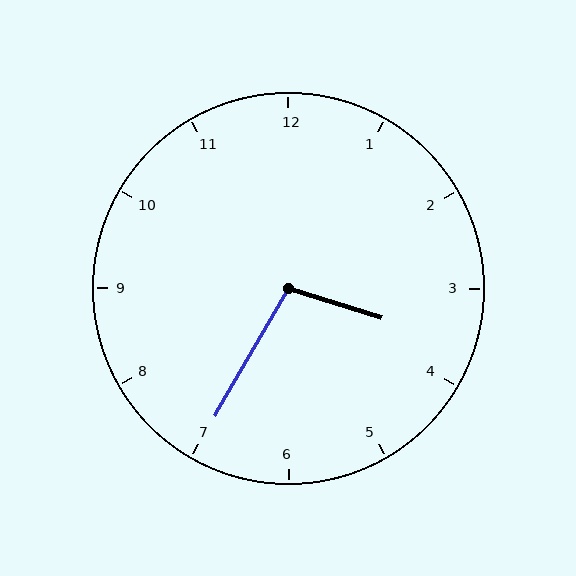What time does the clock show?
3:35.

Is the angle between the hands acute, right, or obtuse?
It is obtuse.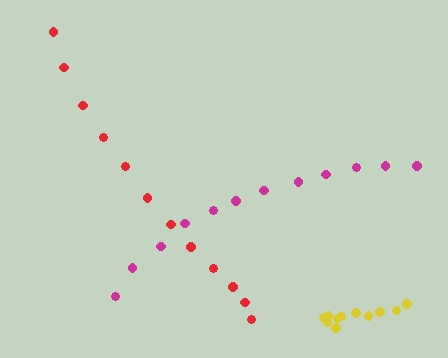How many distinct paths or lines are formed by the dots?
There are 3 distinct paths.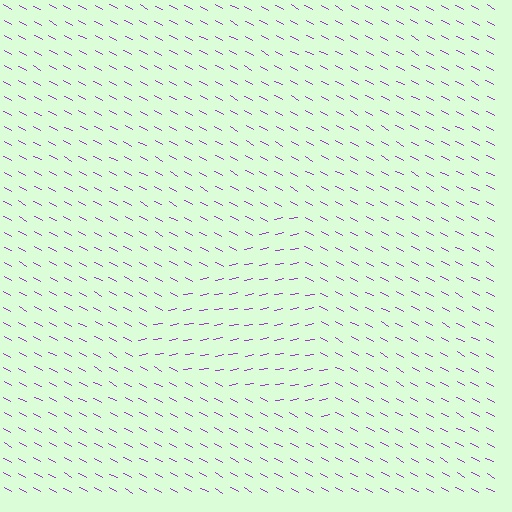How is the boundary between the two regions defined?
The boundary is defined purely by a change in line orientation (approximately 39 degrees difference). All lines are the same color and thickness.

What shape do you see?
I see a triangle.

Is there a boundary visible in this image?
Yes, there is a texture boundary formed by a change in line orientation.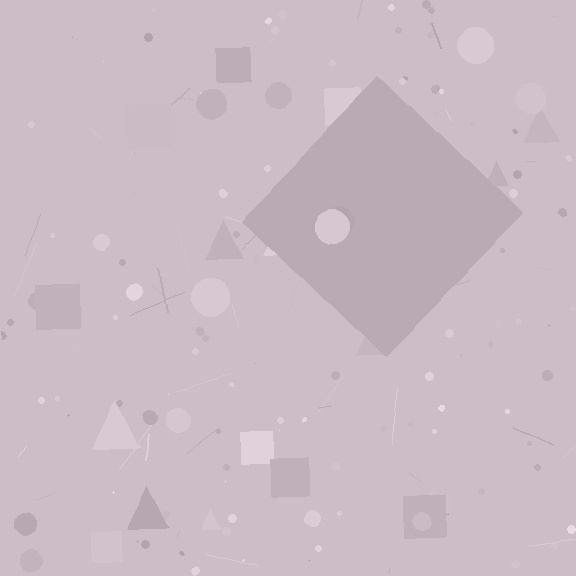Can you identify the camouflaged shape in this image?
The camouflaged shape is a diamond.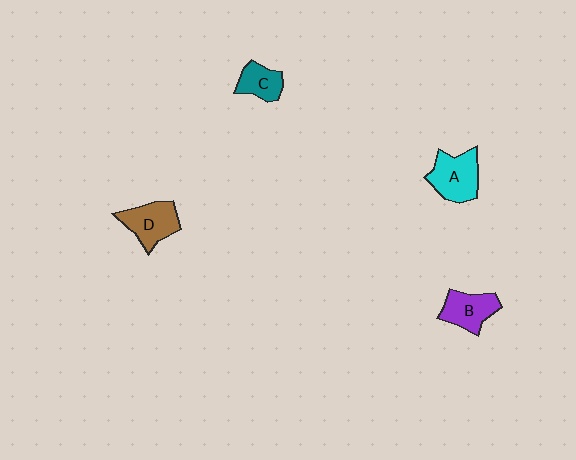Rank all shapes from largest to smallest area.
From largest to smallest: A (cyan), D (brown), B (purple), C (teal).